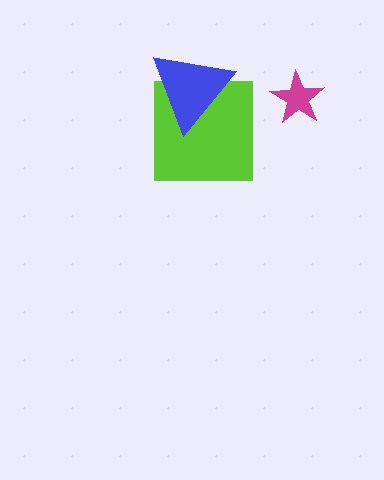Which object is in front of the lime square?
The blue triangle is in front of the lime square.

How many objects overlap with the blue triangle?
1 object overlaps with the blue triangle.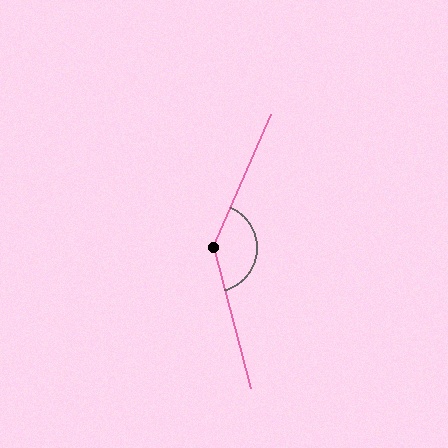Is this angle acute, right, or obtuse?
It is obtuse.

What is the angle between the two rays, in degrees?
Approximately 142 degrees.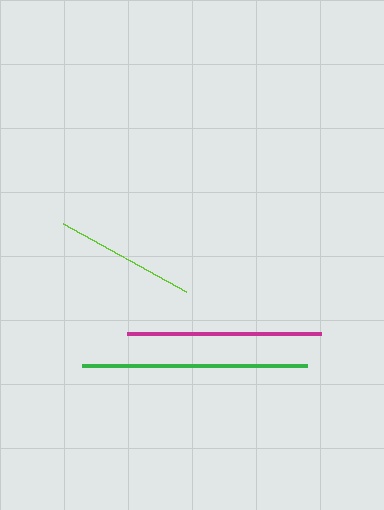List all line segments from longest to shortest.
From longest to shortest: green, magenta, lime.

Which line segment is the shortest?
The lime line is the shortest at approximately 140 pixels.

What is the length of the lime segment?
The lime segment is approximately 140 pixels long.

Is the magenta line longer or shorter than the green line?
The green line is longer than the magenta line.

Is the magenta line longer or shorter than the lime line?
The magenta line is longer than the lime line.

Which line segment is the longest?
The green line is the longest at approximately 225 pixels.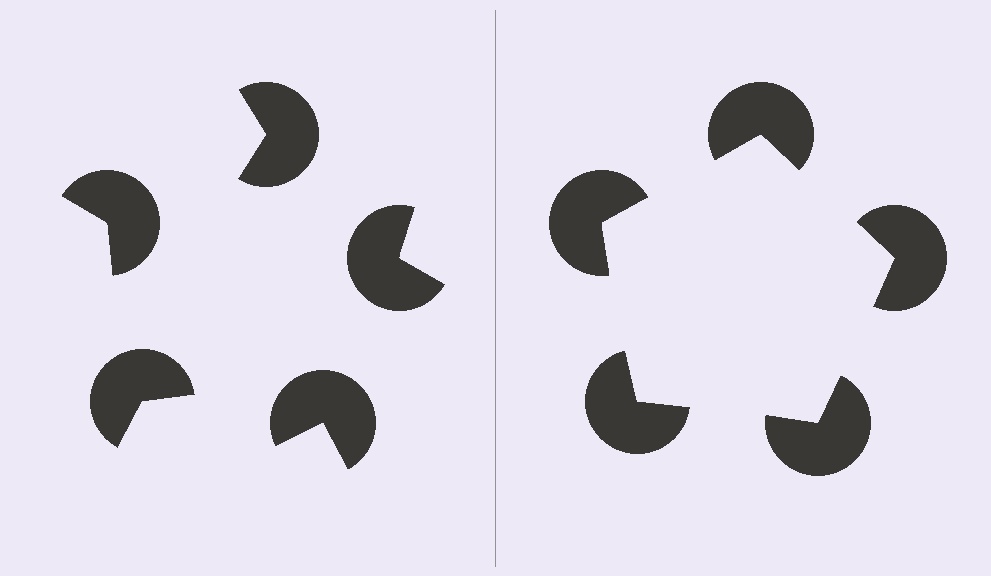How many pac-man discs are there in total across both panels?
10 — 5 on each side.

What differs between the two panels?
The pac-man discs are positioned identically on both sides; only the wedge orientations differ. On the right they align to a pentagon; on the left they are misaligned.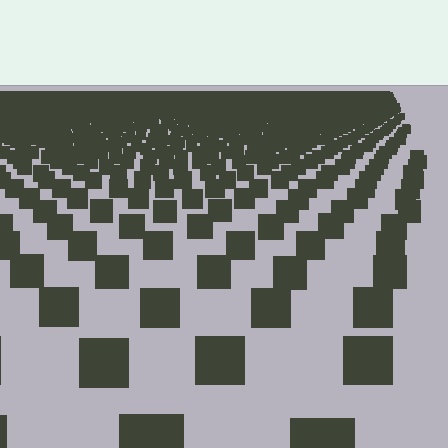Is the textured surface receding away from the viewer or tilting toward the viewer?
The surface is receding away from the viewer. Texture elements get smaller and denser toward the top.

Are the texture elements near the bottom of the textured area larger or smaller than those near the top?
Larger. Near the bottom, elements are closer to the viewer and appear at a bigger on-screen size.